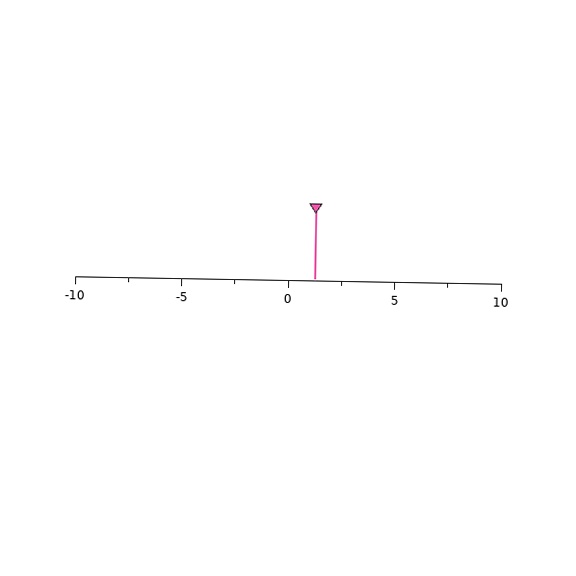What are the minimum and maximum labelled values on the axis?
The axis runs from -10 to 10.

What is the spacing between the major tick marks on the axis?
The major ticks are spaced 5 apart.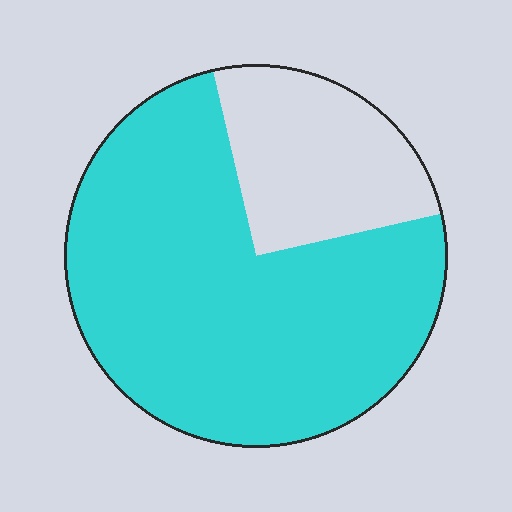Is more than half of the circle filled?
Yes.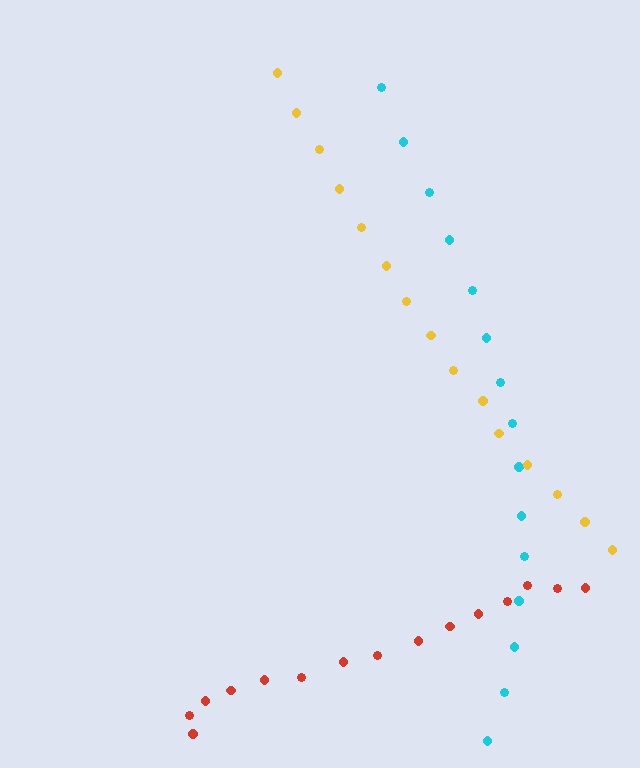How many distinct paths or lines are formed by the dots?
There are 3 distinct paths.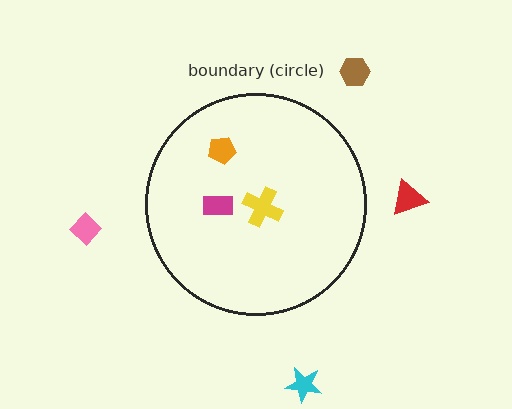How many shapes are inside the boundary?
3 inside, 4 outside.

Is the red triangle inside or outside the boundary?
Outside.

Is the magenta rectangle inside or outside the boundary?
Inside.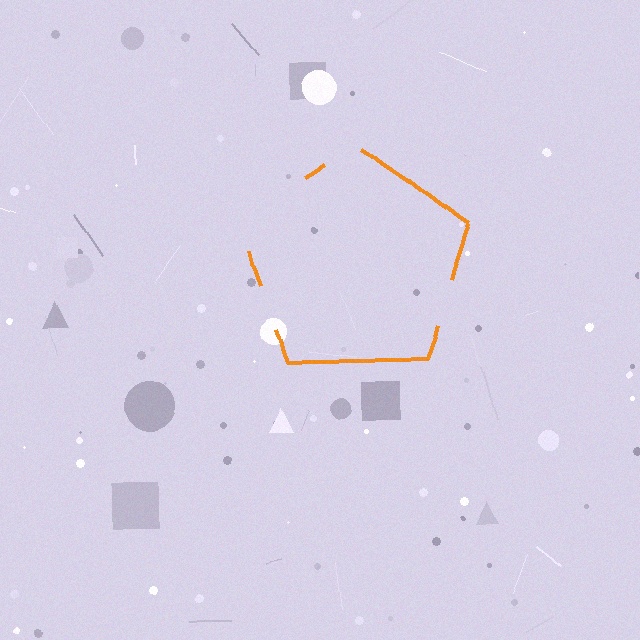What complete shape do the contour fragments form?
The contour fragments form a pentagon.